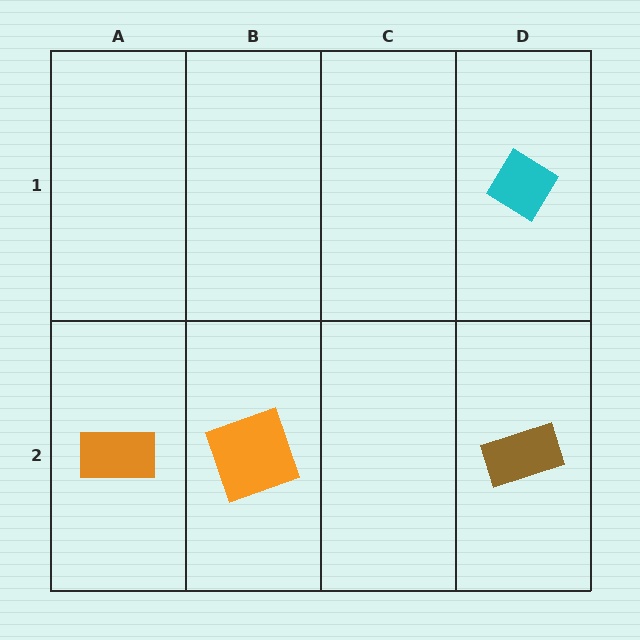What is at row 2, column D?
A brown rectangle.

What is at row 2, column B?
An orange square.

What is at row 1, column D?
A cyan diamond.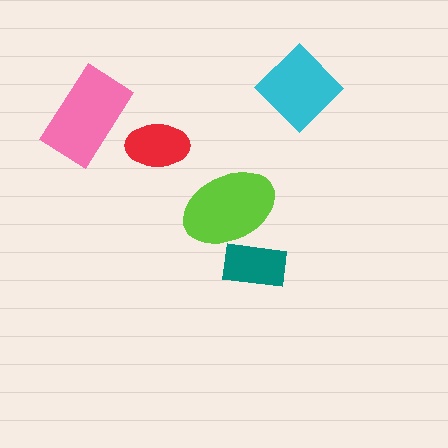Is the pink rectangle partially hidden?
No, no other shape covers it.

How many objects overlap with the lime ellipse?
1 object overlaps with the lime ellipse.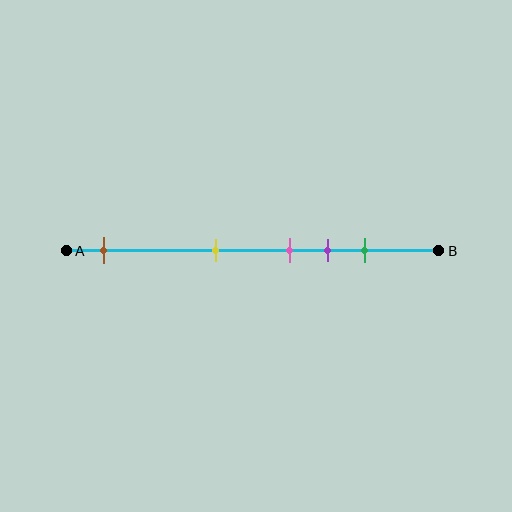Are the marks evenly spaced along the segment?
No, the marks are not evenly spaced.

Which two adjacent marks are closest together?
The pink and purple marks are the closest adjacent pair.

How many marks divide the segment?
There are 5 marks dividing the segment.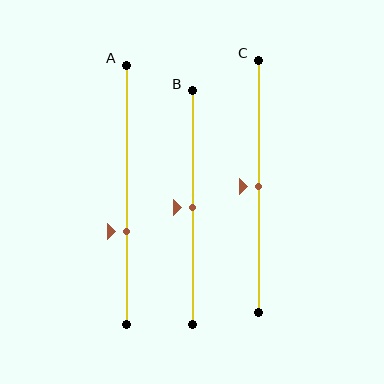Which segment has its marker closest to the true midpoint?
Segment B has its marker closest to the true midpoint.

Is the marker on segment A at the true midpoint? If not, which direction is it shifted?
No, the marker on segment A is shifted downward by about 14% of the segment length.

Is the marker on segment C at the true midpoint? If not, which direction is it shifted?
Yes, the marker on segment C is at the true midpoint.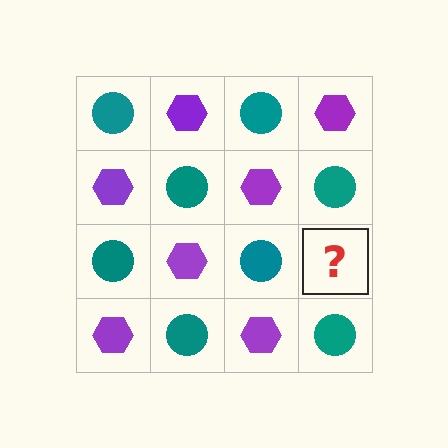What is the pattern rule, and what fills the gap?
The rule is that it alternates teal circle and purple hexagon in a checkerboard pattern. The gap should be filled with a purple hexagon.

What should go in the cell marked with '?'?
The missing cell should contain a purple hexagon.